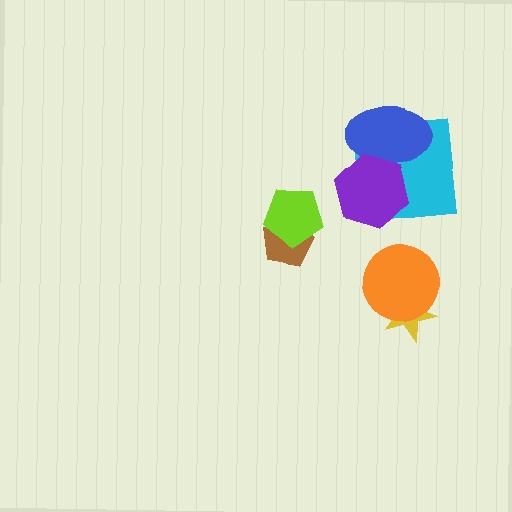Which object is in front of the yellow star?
The orange circle is in front of the yellow star.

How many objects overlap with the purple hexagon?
2 objects overlap with the purple hexagon.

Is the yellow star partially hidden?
Yes, it is partially covered by another shape.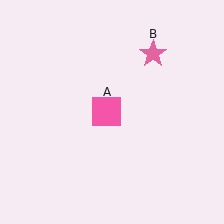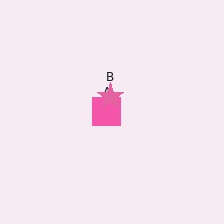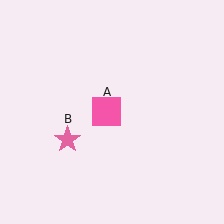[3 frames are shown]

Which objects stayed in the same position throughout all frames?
Pink square (object A) remained stationary.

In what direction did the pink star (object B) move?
The pink star (object B) moved down and to the left.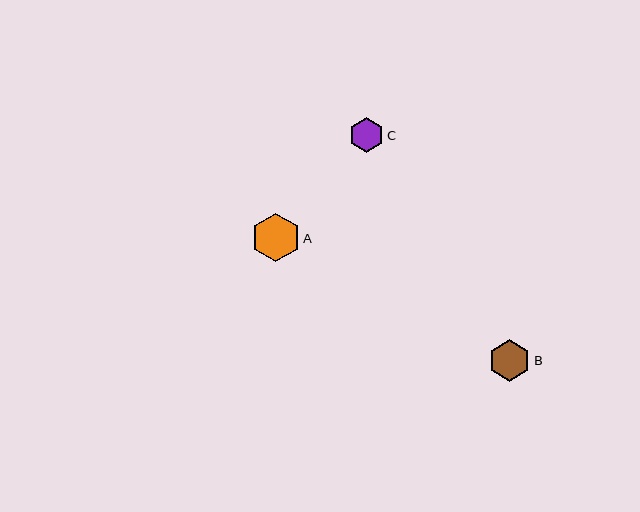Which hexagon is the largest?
Hexagon A is the largest with a size of approximately 49 pixels.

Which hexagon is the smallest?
Hexagon C is the smallest with a size of approximately 35 pixels.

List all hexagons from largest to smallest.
From largest to smallest: A, B, C.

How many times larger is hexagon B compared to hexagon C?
Hexagon B is approximately 1.2 times the size of hexagon C.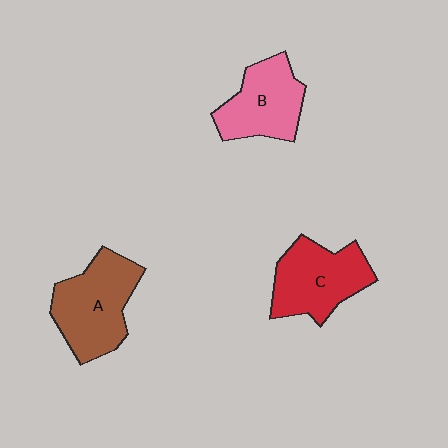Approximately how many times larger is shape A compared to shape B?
Approximately 1.2 times.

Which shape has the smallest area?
Shape B (pink).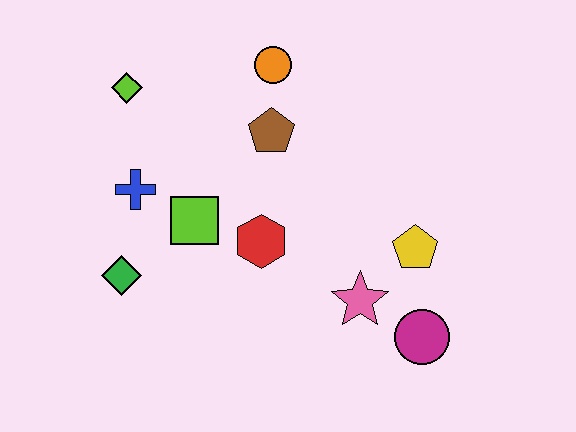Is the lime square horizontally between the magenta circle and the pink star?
No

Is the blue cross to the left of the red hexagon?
Yes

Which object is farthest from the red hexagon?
The lime diamond is farthest from the red hexagon.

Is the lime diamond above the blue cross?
Yes